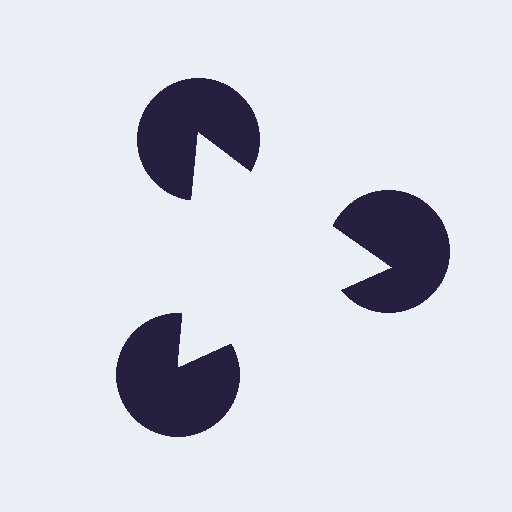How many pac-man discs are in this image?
There are 3 — one at each vertex of the illusory triangle.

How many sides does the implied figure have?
3 sides.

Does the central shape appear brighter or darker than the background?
It typically appears slightly brighter than the background, even though no actual brightness change is drawn.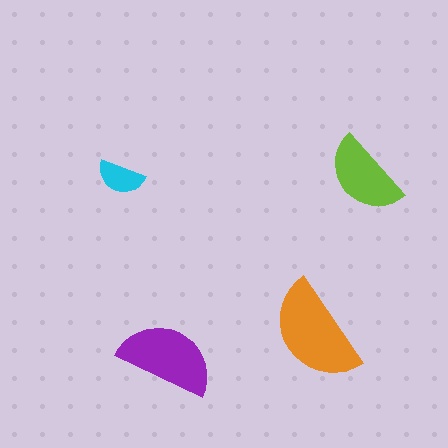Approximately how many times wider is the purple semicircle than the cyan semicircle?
About 2 times wider.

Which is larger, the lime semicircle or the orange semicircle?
The orange one.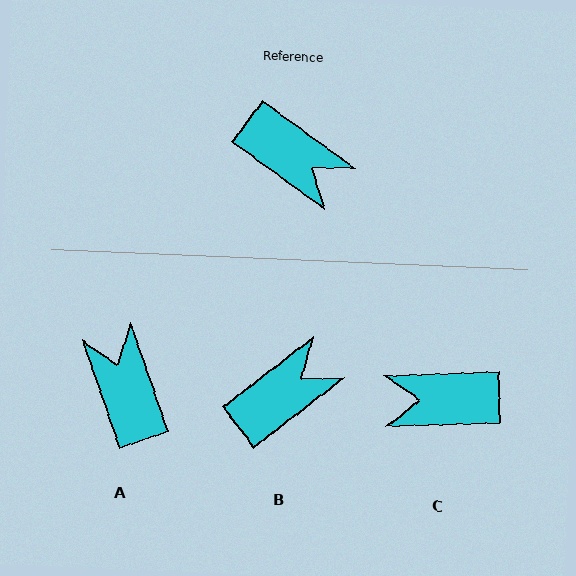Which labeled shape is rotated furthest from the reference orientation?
A, about 146 degrees away.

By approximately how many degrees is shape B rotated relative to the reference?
Approximately 74 degrees counter-clockwise.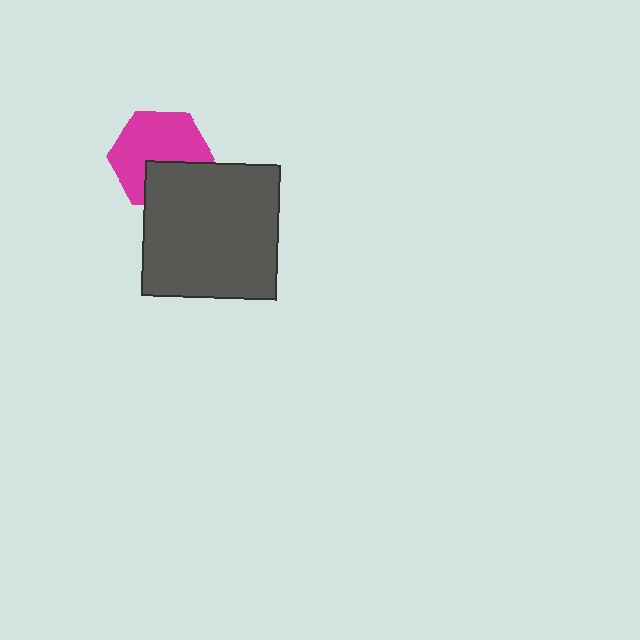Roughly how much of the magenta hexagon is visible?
Most of it is visible (roughly 66%).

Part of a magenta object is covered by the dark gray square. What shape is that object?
It is a hexagon.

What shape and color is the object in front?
The object in front is a dark gray square.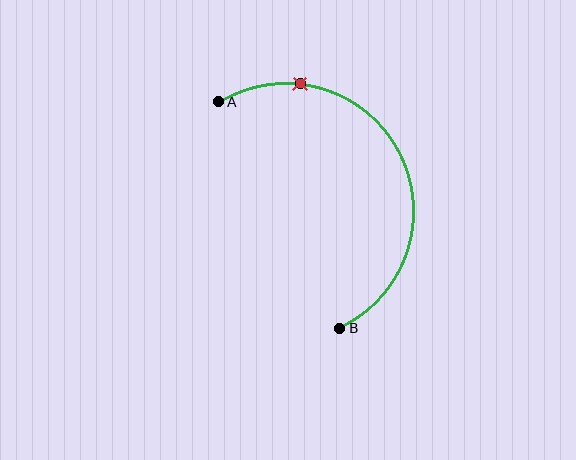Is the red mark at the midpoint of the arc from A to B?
No. The red mark lies on the arc but is closer to endpoint A. The arc midpoint would be at the point on the curve equidistant along the arc from both A and B.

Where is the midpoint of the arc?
The arc midpoint is the point on the curve farthest from the straight line joining A and B. It sits to the right of that line.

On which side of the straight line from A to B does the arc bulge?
The arc bulges to the right of the straight line connecting A and B.